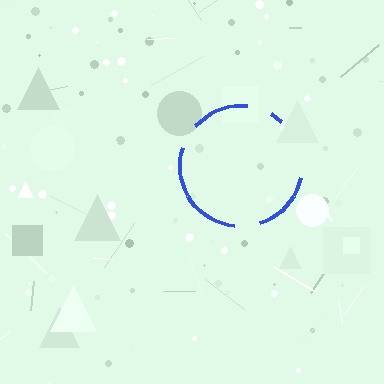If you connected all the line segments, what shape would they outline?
They would outline a circle.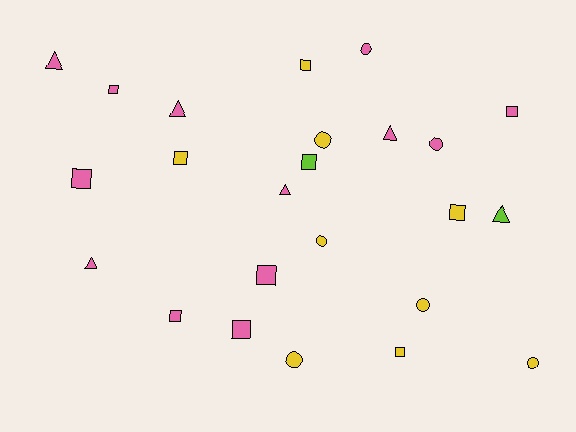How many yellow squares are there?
There are 4 yellow squares.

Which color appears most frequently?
Pink, with 13 objects.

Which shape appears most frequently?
Square, with 11 objects.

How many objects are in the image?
There are 24 objects.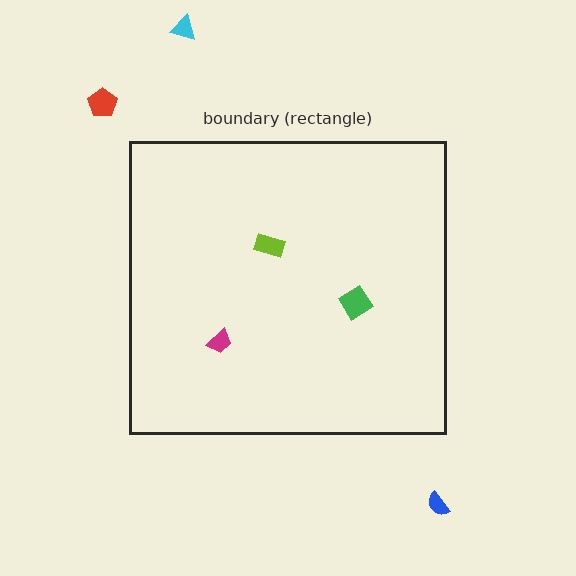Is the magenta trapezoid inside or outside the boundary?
Inside.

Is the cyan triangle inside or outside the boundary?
Outside.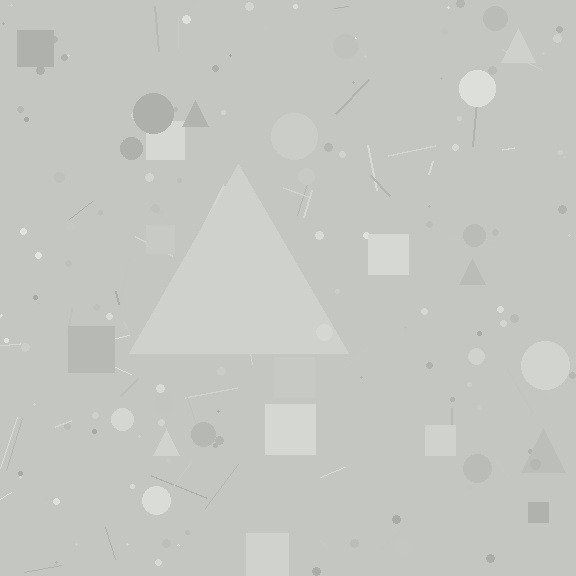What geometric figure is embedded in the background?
A triangle is embedded in the background.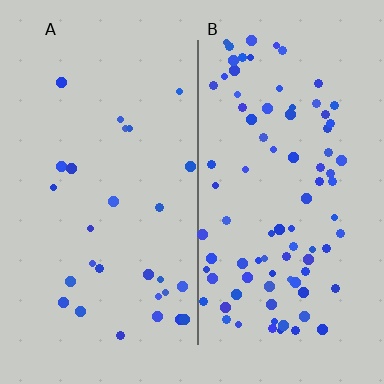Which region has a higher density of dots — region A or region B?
B (the right).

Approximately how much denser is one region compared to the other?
Approximately 3.1× — region B over region A.